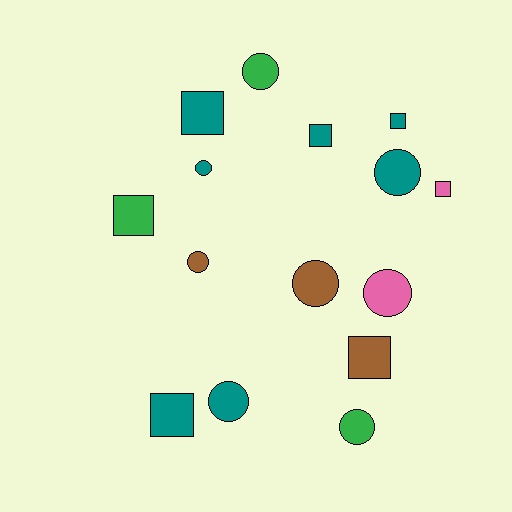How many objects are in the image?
There are 15 objects.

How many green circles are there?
There are 2 green circles.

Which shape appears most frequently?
Circle, with 8 objects.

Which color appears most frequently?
Teal, with 7 objects.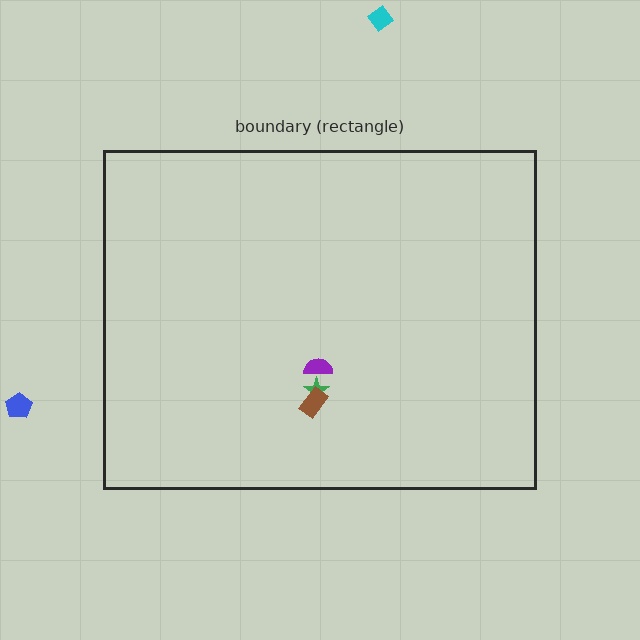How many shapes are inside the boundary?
3 inside, 2 outside.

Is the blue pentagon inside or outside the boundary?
Outside.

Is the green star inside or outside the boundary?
Inside.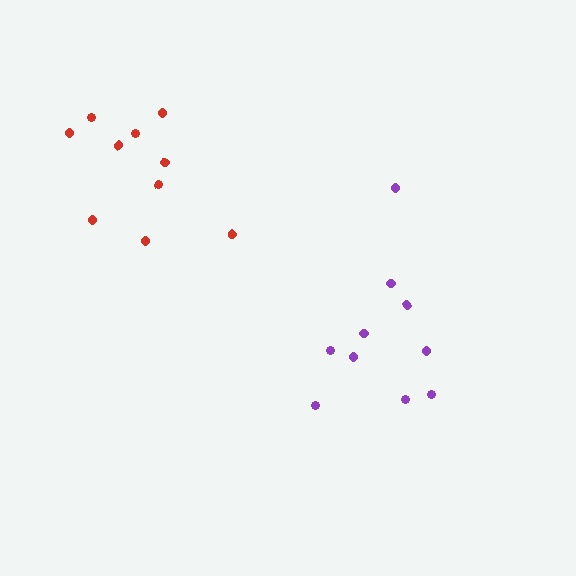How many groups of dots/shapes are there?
There are 2 groups.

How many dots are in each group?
Group 1: 10 dots, Group 2: 10 dots (20 total).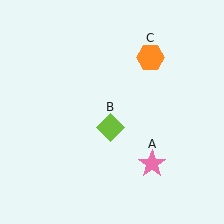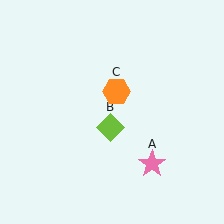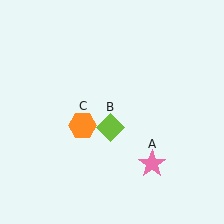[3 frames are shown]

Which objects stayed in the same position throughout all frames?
Pink star (object A) and lime diamond (object B) remained stationary.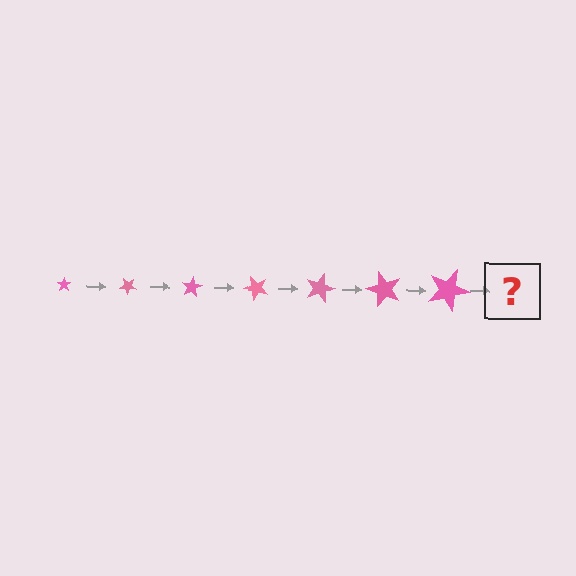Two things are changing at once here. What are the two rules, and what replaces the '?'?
The two rules are that the star grows larger each step and it rotates 40 degrees each step. The '?' should be a star, larger than the previous one and rotated 280 degrees from the start.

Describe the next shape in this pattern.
It should be a star, larger than the previous one and rotated 280 degrees from the start.